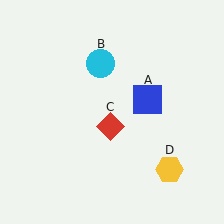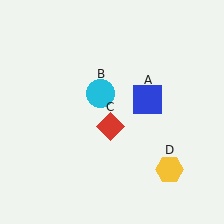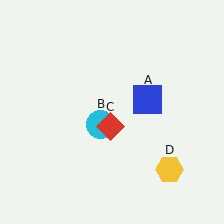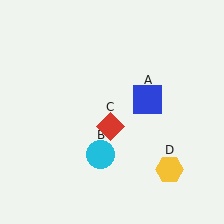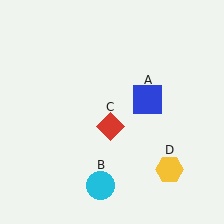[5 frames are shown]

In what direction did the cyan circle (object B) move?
The cyan circle (object B) moved down.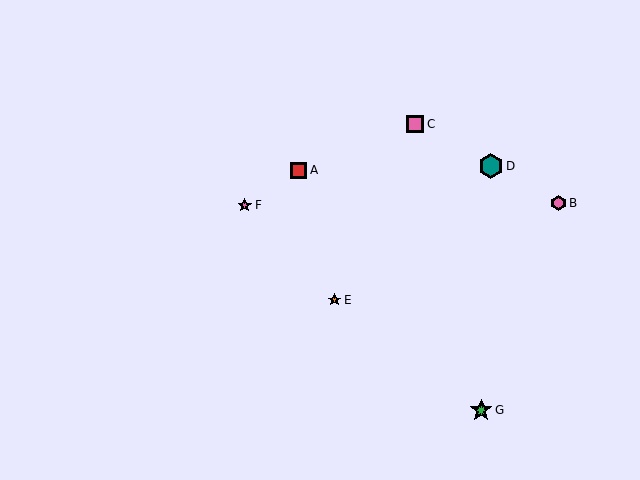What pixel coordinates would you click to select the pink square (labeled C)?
Click at (415, 124) to select the pink square C.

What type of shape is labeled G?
Shape G is a green star.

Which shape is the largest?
The teal hexagon (labeled D) is the largest.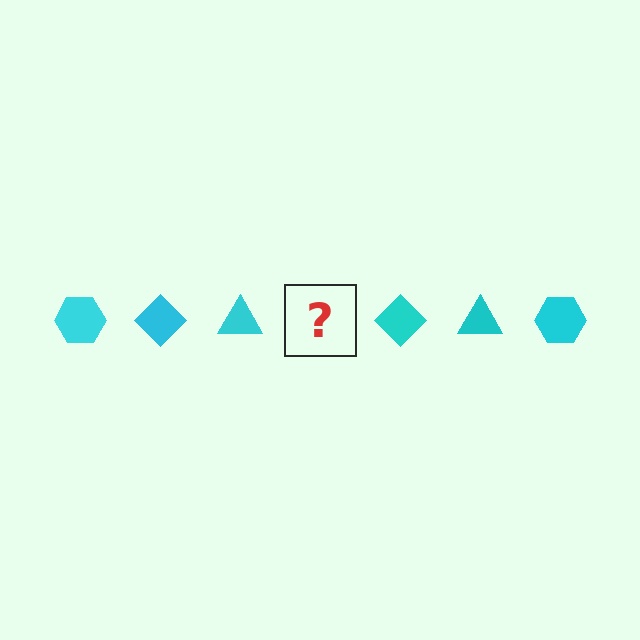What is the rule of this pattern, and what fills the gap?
The rule is that the pattern cycles through hexagon, diamond, triangle shapes in cyan. The gap should be filled with a cyan hexagon.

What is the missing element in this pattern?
The missing element is a cyan hexagon.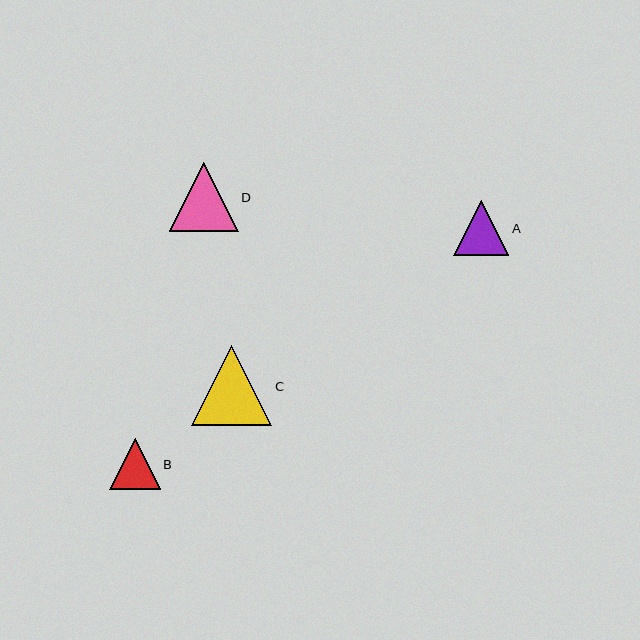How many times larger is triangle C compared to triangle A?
Triangle C is approximately 1.5 times the size of triangle A.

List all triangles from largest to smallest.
From largest to smallest: C, D, A, B.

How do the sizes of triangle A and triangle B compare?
Triangle A and triangle B are approximately the same size.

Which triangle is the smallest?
Triangle B is the smallest with a size of approximately 50 pixels.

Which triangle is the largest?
Triangle C is the largest with a size of approximately 80 pixels.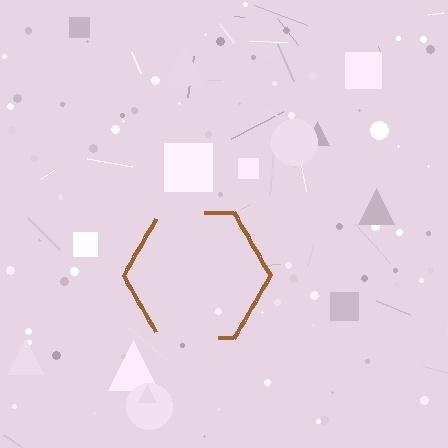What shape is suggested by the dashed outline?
The dashed outline suggests a hexagon.